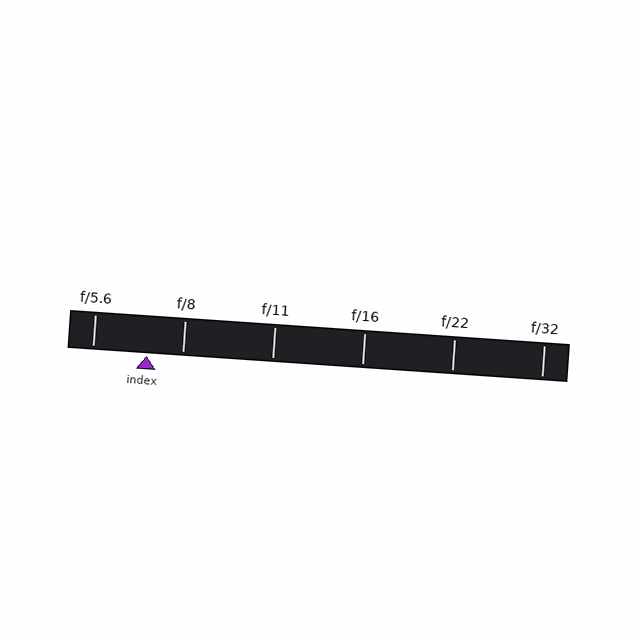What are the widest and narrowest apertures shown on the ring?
The widest aperture shown is f/5.6 and the narrowest is f/32.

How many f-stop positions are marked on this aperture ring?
There are 6 f-stop positions marked.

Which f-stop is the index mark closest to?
The index mark is closest to f/8.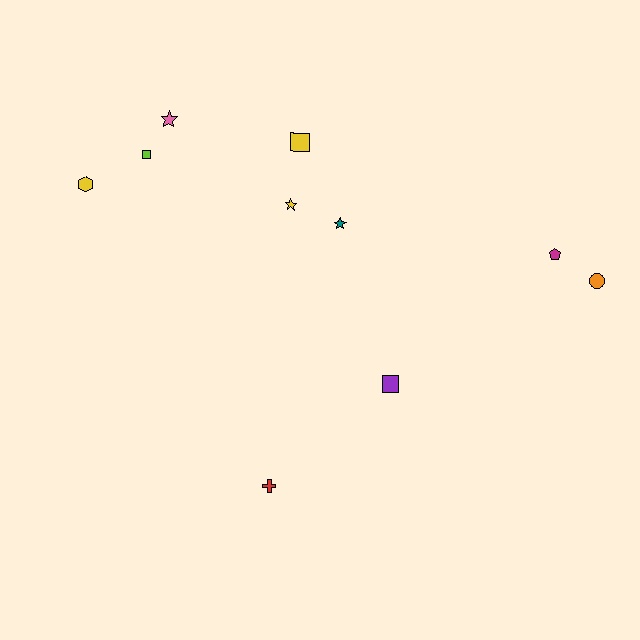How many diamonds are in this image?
There are no diamonds.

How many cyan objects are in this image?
There are no cyan objects.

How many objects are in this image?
There are 10 objects.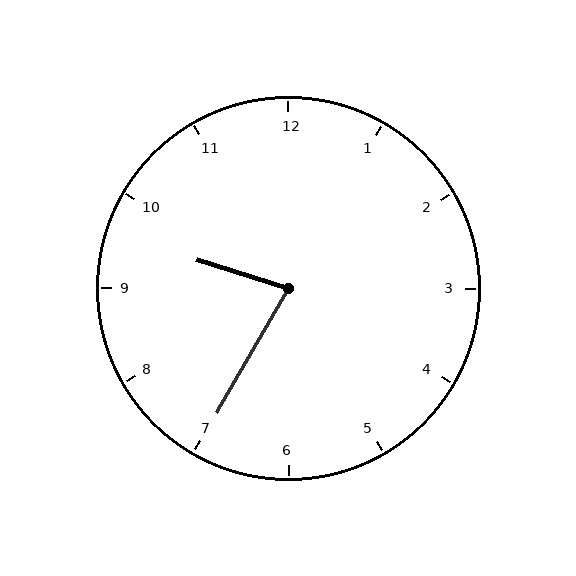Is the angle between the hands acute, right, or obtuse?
It is acute.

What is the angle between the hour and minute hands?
Approximately 78 degrees.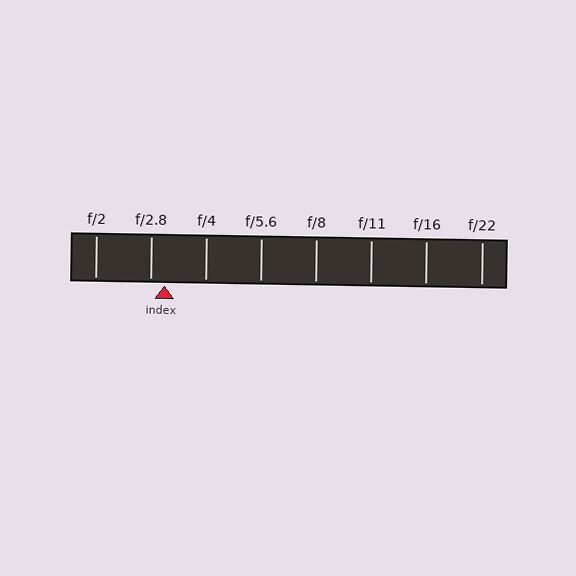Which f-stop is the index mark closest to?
The index mark is closest to f/2.8.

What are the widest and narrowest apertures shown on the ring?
The widest aperture shown is f/2 and the narrowest is f/22.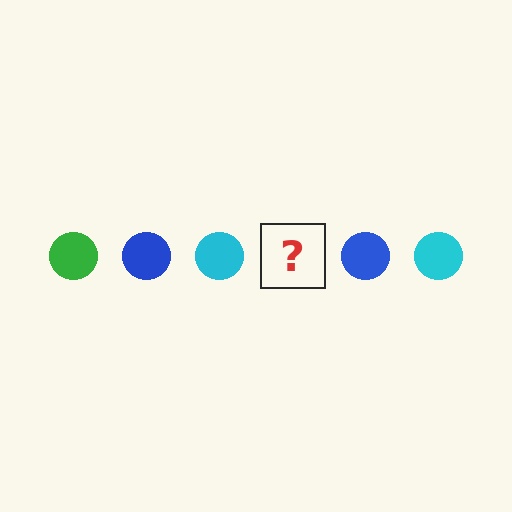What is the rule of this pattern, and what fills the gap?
The rule is that the pattern cycles through green, blue, cyan circles. The gap should be filled with a green circle.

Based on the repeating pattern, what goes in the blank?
The blank should be a green circle.